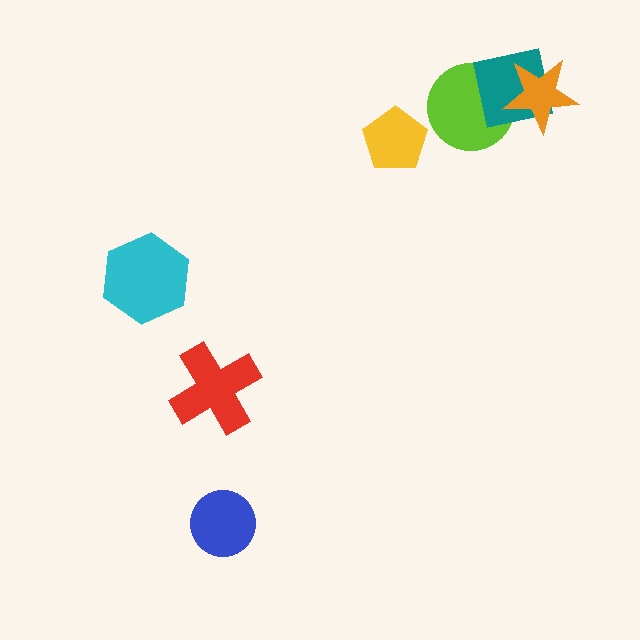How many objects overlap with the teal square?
2 objects overlap with the teal square.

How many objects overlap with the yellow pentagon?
0 objects overlap with the yellow pentagon.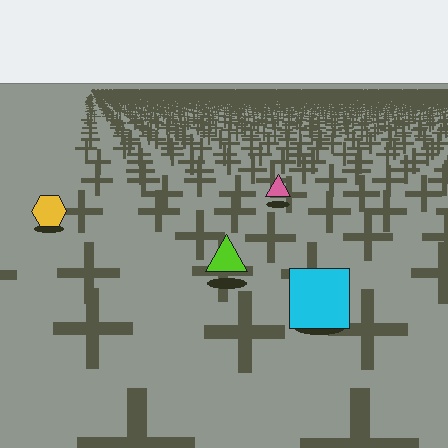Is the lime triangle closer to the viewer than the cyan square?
No. The cyan square is closer — you can tell from the texture gradient: the ground texture is coarser near it.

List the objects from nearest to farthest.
From nearest to farthest: the cyan square, the lime triangle, the yellow hexagon, the pink triangle.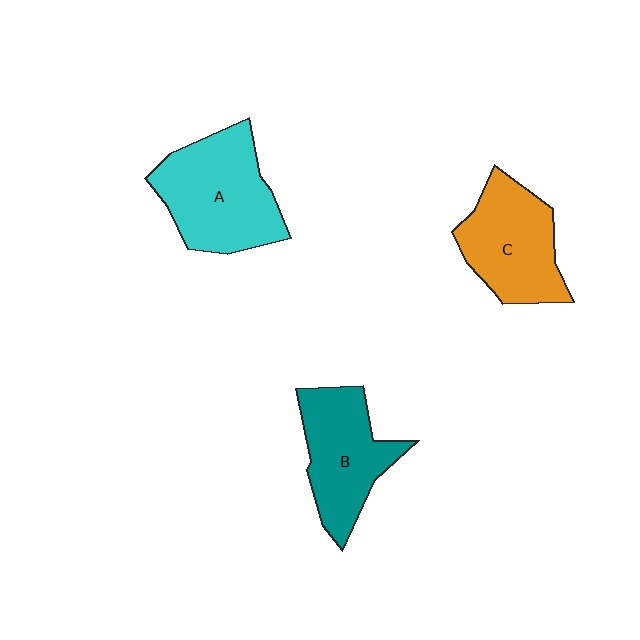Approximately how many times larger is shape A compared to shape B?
Approximately 1.2 times.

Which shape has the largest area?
Shape A (cyan).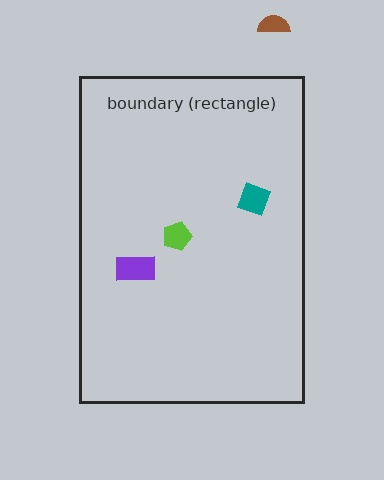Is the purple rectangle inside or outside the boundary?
Inside.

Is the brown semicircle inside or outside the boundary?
Outside.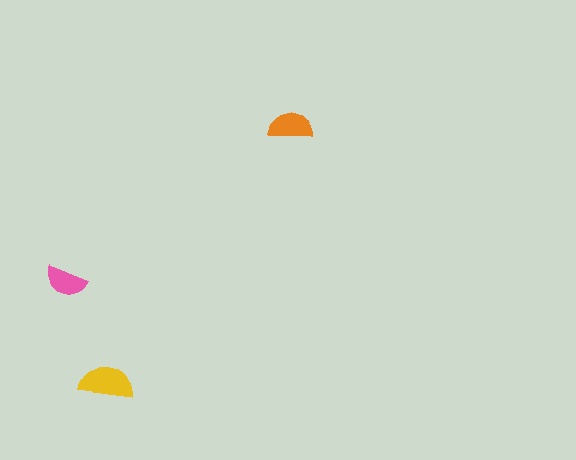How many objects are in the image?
There are 3 objects in the image.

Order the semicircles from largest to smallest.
the yellow one, the orange one, the pink one.